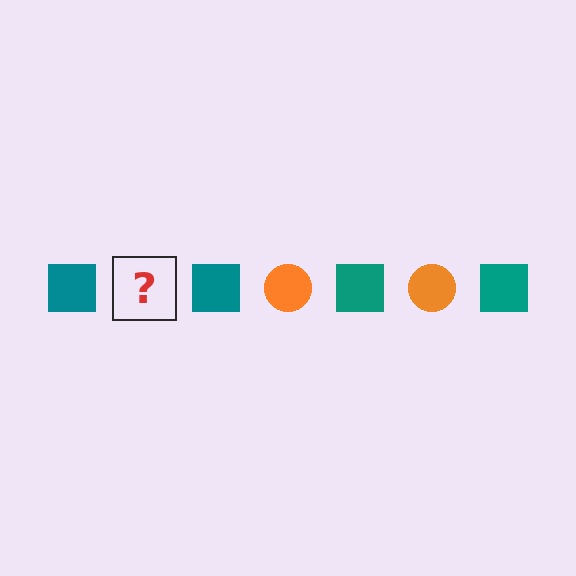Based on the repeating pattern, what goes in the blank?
The blank should be an orange circle.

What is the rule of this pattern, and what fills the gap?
The rule is that the pattern alternates between teal square and orange circle. The gap should be filled with an orange circle.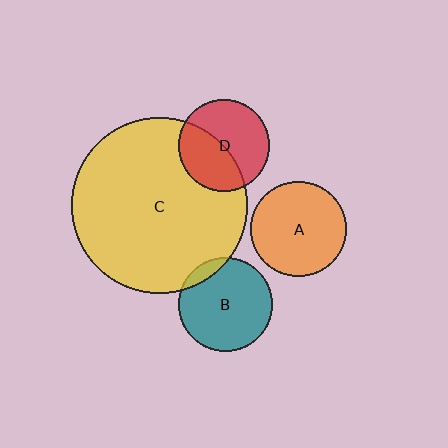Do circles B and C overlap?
Yes.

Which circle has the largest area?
Circle C (yellow).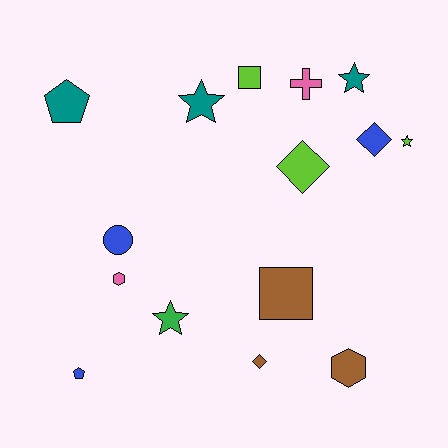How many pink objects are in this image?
There are 2 pink objects.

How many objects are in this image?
There are 15 objects.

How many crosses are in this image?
There is 1 cross.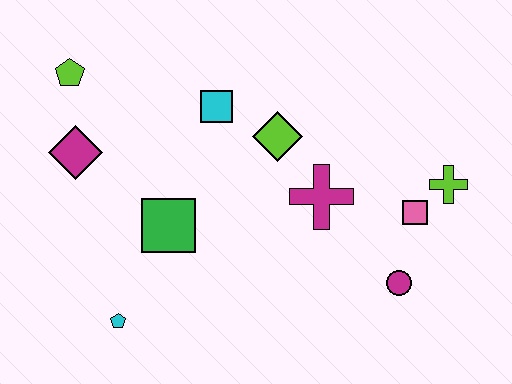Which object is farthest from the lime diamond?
The cyan pentagon is farthest from the lime diamond.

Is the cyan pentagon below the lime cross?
Yes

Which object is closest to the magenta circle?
The pink square is closest to the magenta circle.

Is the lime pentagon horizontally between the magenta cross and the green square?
No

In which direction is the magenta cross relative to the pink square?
The magenta cross is to the left of the pink square.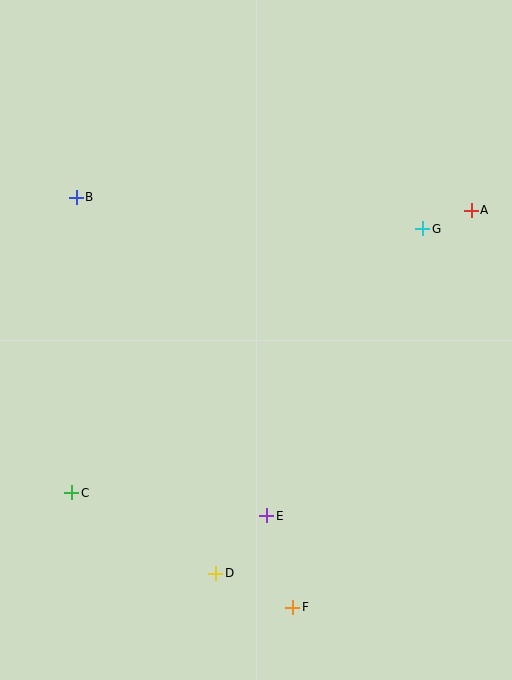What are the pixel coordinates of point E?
Point E is at (267, 516).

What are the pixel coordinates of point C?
Point C is at (72, 493).